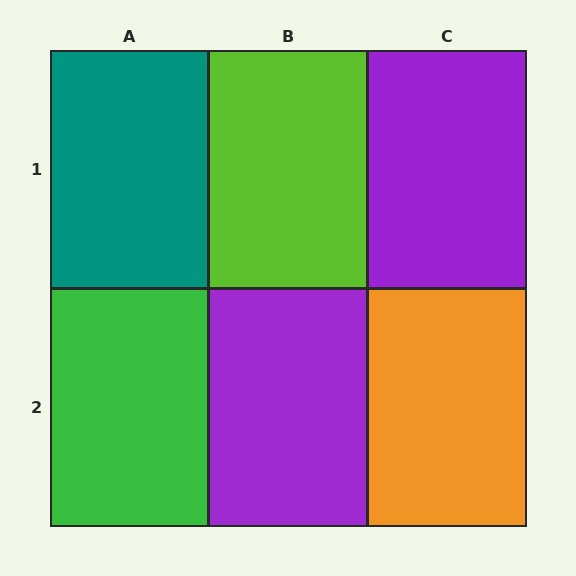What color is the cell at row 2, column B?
Purple.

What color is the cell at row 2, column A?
Green.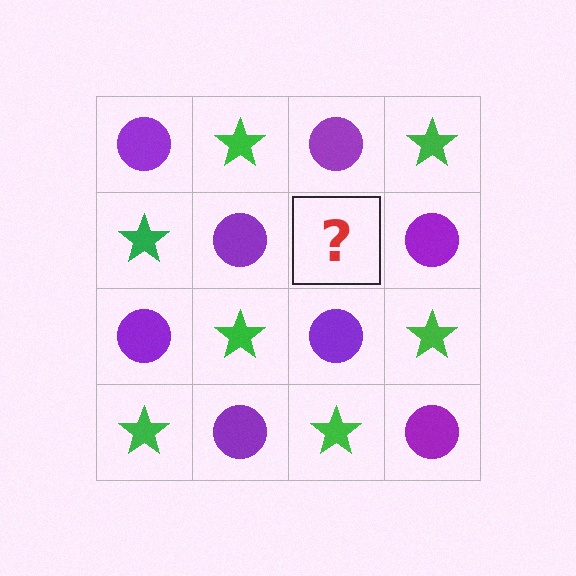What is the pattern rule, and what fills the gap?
The rule is that it alternates purple circle and green star in a checkerboard pattern. The gap should be filled with a green star.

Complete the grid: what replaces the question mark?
The question mark should be replaced with a green star.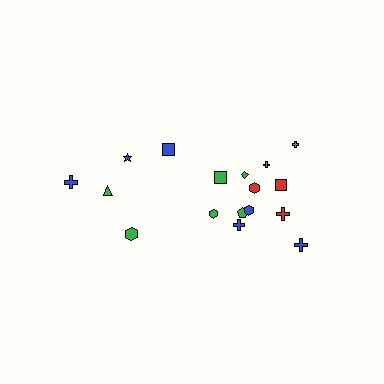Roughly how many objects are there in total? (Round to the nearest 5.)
Roughly 15 objects in total.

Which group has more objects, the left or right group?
The right group.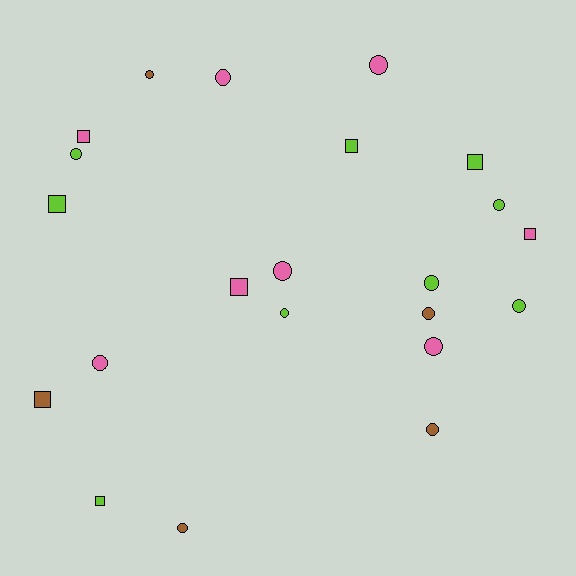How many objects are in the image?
There are 22 objects.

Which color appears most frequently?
Lime, with 9 objects.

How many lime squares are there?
There are 4 lime squares.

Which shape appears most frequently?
Circle, with 14 objects.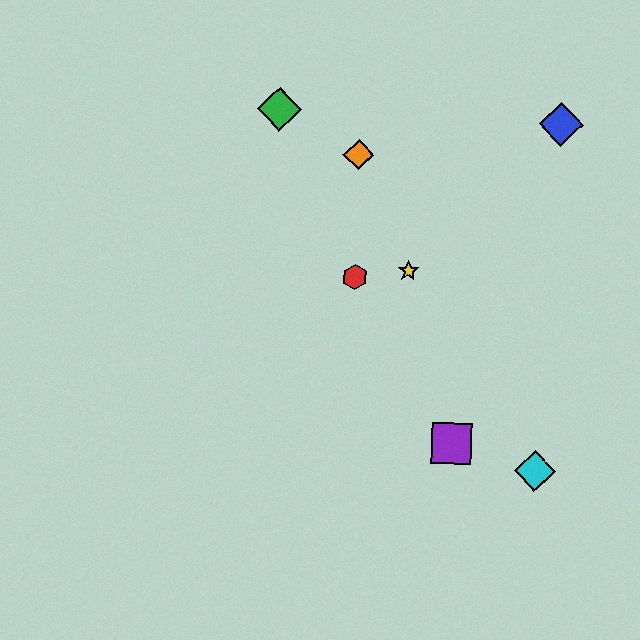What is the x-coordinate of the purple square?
The purple square is at x≈452.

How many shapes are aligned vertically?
2 shapes (the red hexagon, the orange diamond) are aligned vertically.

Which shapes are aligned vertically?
The red hexagon, the orange diamond are aligned vertically.